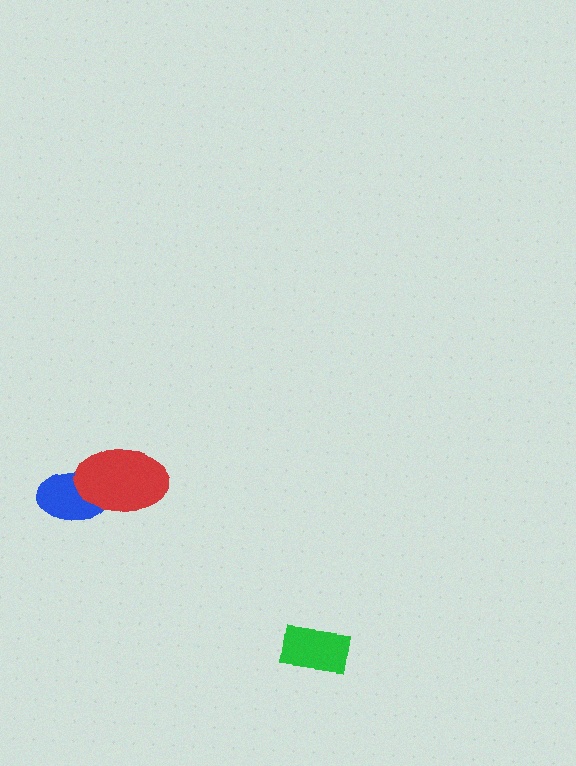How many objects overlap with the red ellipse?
1 object overlaps with the red ellipse.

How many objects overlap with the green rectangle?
0 objects overlap with the green rectangle.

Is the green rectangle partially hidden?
No, no other shape covers it.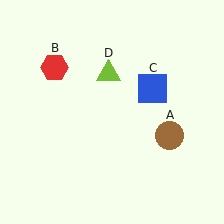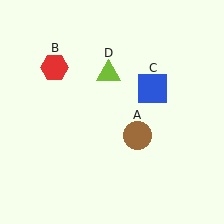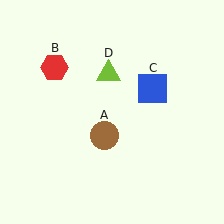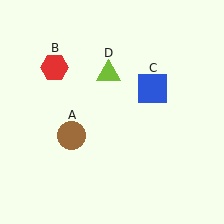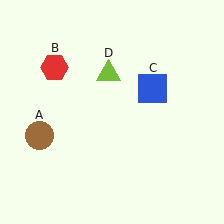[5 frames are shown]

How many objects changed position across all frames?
1 object changed position: brown circle (object A).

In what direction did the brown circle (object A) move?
The brown circle (object A) moved left.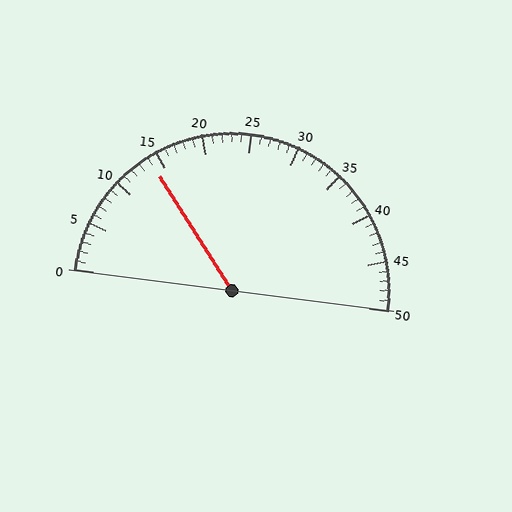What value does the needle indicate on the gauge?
The needle indicates approximately 14.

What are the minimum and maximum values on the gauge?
The gauge ranges from 0 to 50.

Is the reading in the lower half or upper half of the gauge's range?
The reading is in the lower half of the range (0 to 50).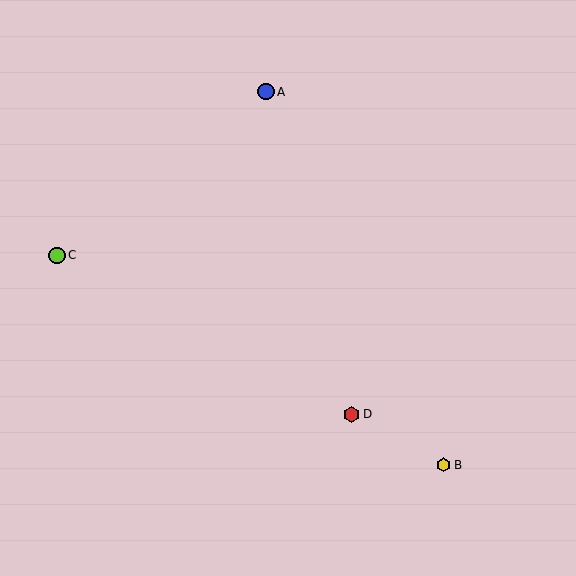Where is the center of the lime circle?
The center of the lime circle is at (57, 255).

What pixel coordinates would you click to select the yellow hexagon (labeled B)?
Click at (444, 465) to select the yellow hexagon B.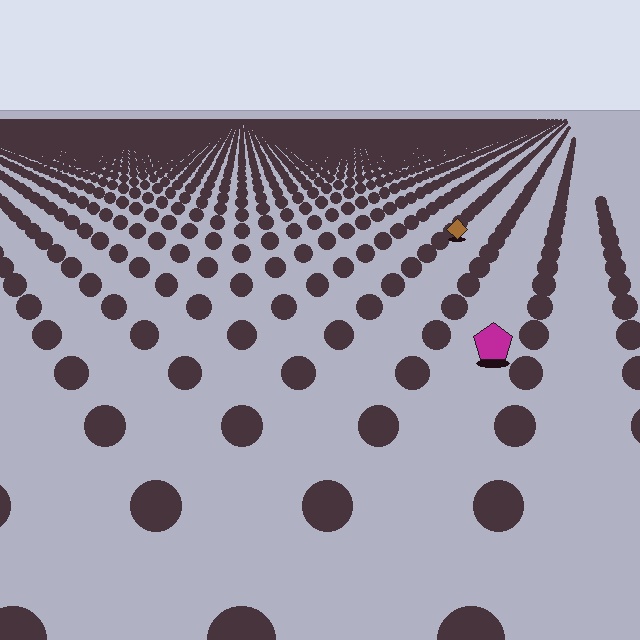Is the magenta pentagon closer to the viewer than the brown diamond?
Yes. The magenta pentagon is closer — you can tell from the texture gradient: the ground texture is coarser near it.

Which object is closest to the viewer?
The magenta pentagon is closest. The texture marks near it are larger and more spread out.